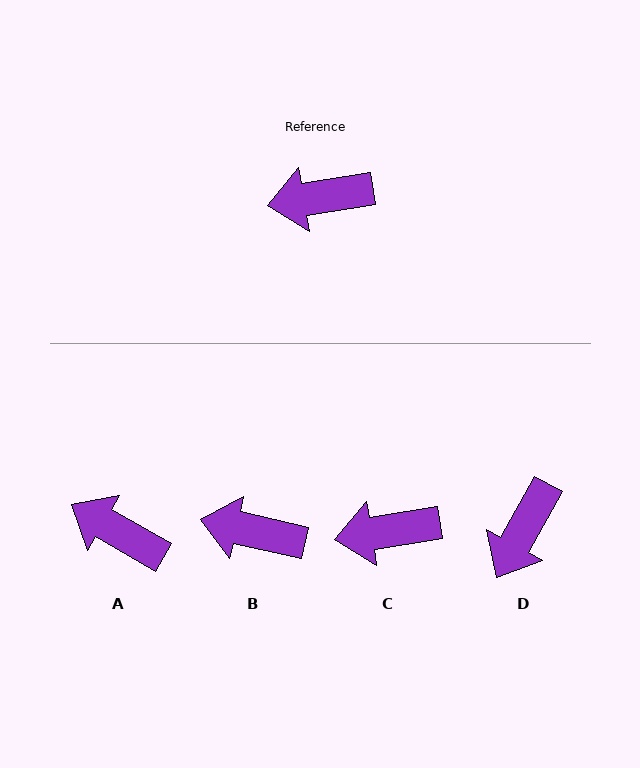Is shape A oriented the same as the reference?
No, it is off by about 39 degrees.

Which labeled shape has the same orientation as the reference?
C.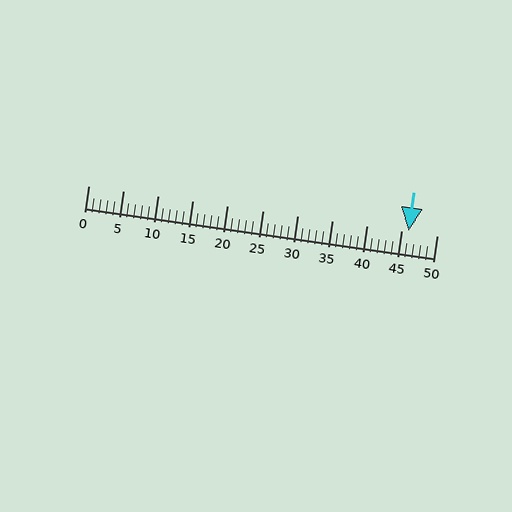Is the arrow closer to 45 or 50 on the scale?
The arrow is closer to 45.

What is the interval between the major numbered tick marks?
The major tick marks are spaced 5 units apart.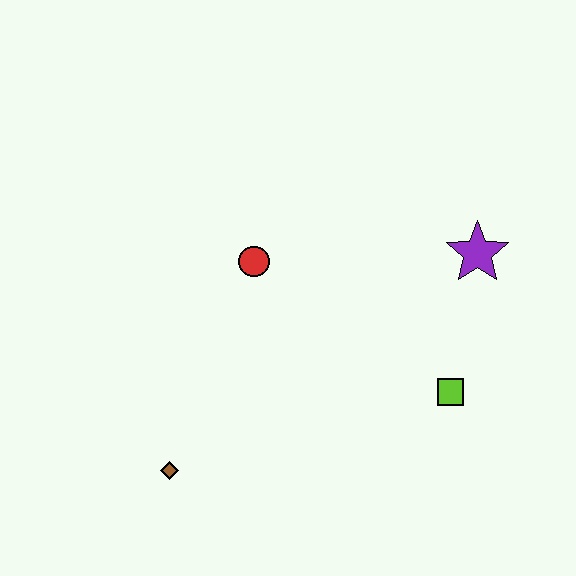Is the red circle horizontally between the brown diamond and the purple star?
Yes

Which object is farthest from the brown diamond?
The purple star is farthest from the brown diamond.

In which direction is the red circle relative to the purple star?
The red circle is to the left of the purple star.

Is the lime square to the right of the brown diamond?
Yes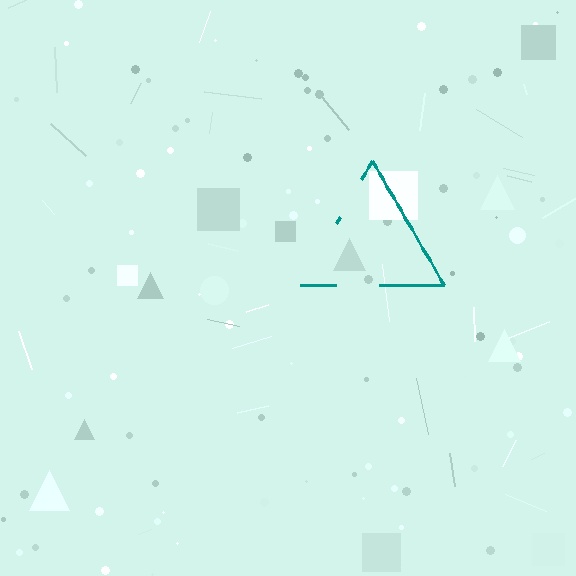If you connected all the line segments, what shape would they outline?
They would outline a triangle.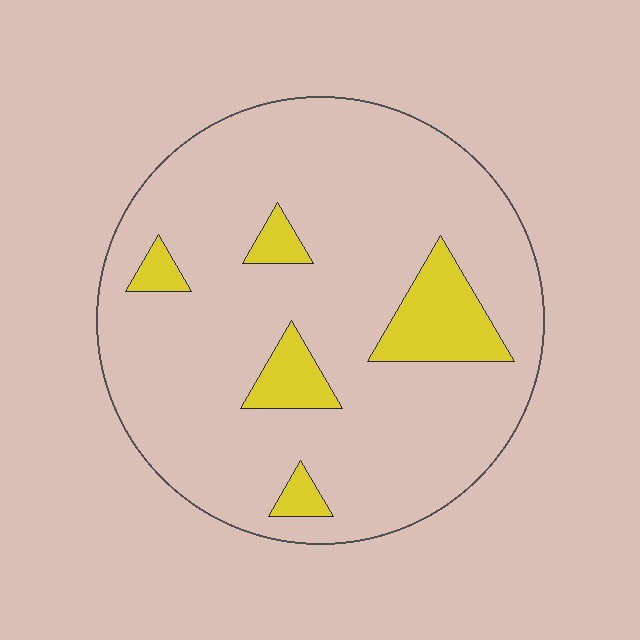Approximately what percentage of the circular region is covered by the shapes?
Approximately 15%.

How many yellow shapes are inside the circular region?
5.